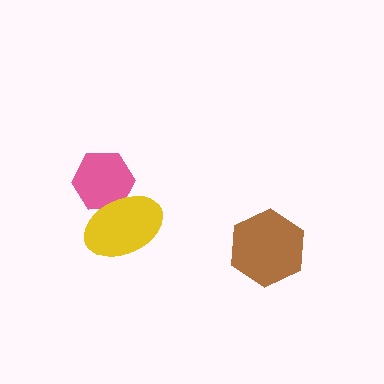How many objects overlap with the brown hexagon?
0 objects overlap with the brown hexagon.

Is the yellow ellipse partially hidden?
No, no other shape covers it.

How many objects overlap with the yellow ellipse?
1 object overlaps with the yellow ellipse.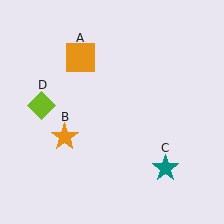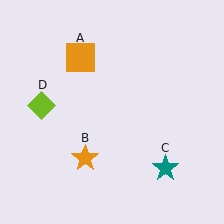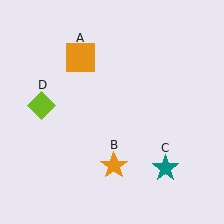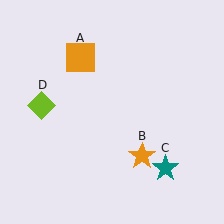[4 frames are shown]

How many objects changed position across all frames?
1 object changed position: orange star (object B).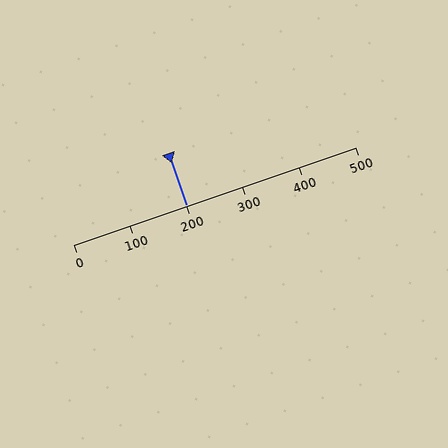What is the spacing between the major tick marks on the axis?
The major ticks are spaced 100 apart.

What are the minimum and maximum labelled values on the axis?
The axis runs from 0 to 500.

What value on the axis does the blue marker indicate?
The marker indicates approximately 200.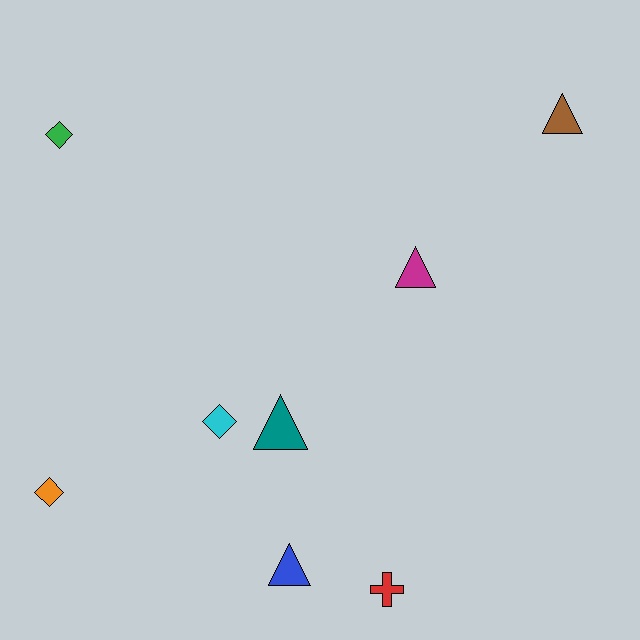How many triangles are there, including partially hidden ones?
There are 4 triangles.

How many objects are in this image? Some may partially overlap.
There are 8 objects.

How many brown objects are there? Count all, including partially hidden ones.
There is 1 brown object.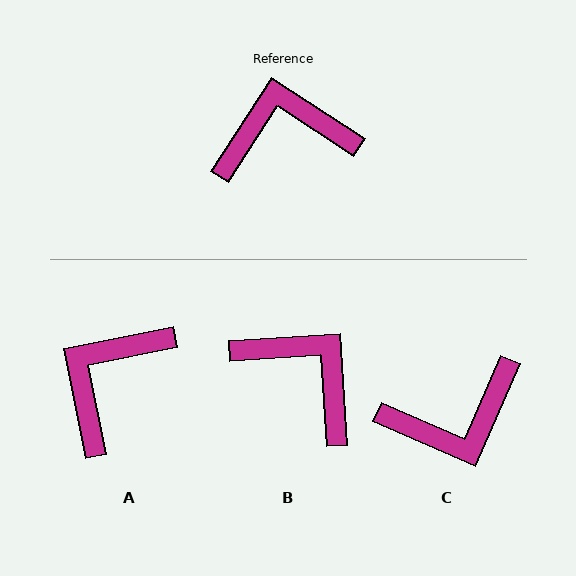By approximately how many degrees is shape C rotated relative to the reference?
Approximately 171 degrees clockwise.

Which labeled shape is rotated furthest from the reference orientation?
C, about 171 degrees away.